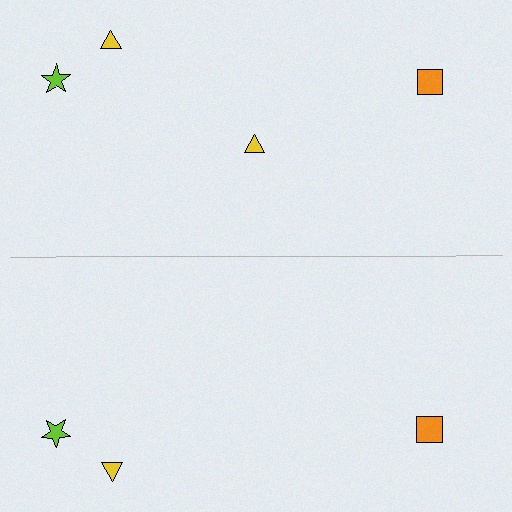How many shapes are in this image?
There are 7 shapes in this image.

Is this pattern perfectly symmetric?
No, the pattern is not perfectly symmetric. A yellow triangle is missing from the bottom side.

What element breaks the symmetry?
A yellow triangle is missing from the bottom side.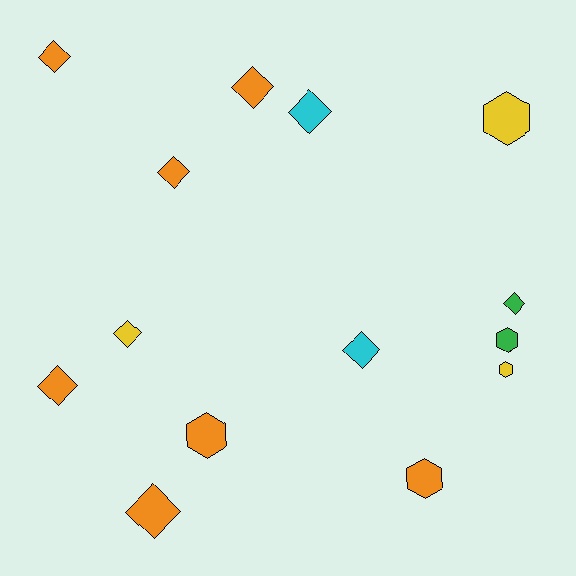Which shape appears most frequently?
Diamond, with 9 objects.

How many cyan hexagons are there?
There are no cyan hexagons.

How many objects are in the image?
There are 14 objects.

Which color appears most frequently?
Orange, with 7 objects.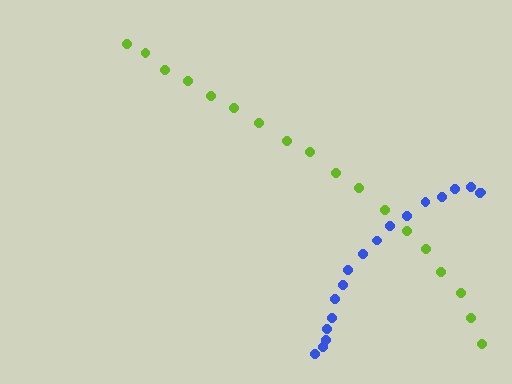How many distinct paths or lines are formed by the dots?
There are 2 distinct paths.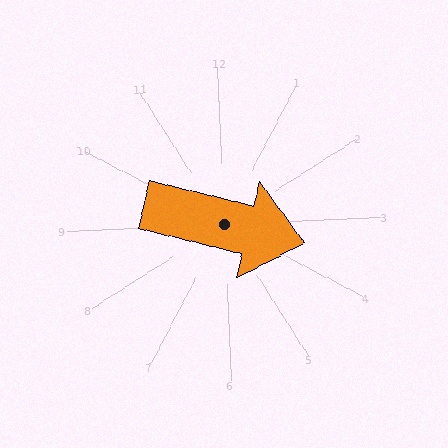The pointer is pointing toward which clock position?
Roughly 4 o'clock.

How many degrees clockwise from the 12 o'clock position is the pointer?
Approximately 106 degrees.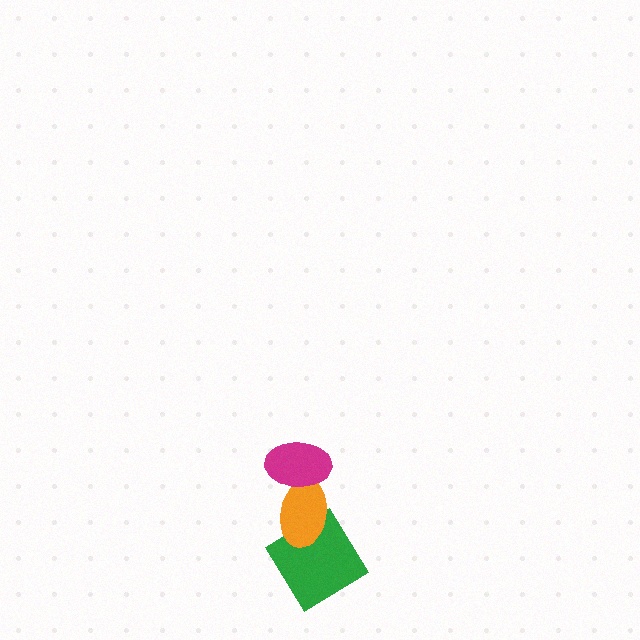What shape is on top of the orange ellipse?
The magenta ellipse is on top of the orange ellipse.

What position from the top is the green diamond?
The green diamond is 3rd from the top.